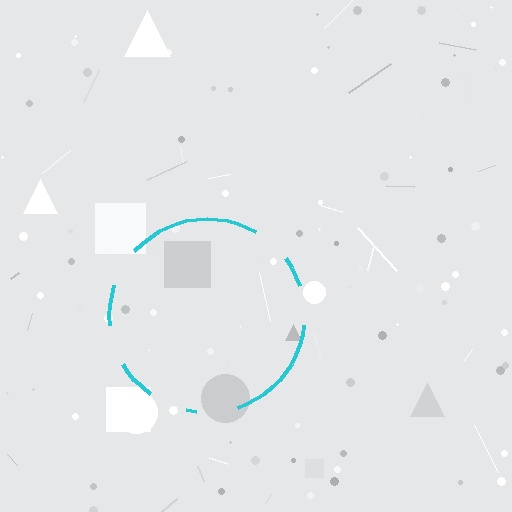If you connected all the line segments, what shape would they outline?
They would outline a circle.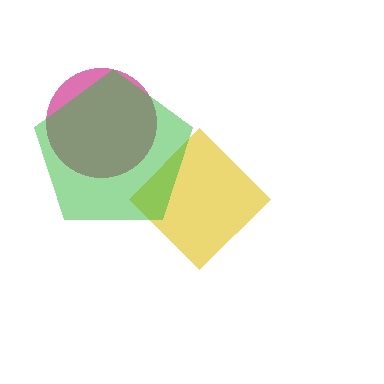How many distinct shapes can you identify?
There are 3 distinct shapes: a yellow diamond, a magenta circle, a green pentagon.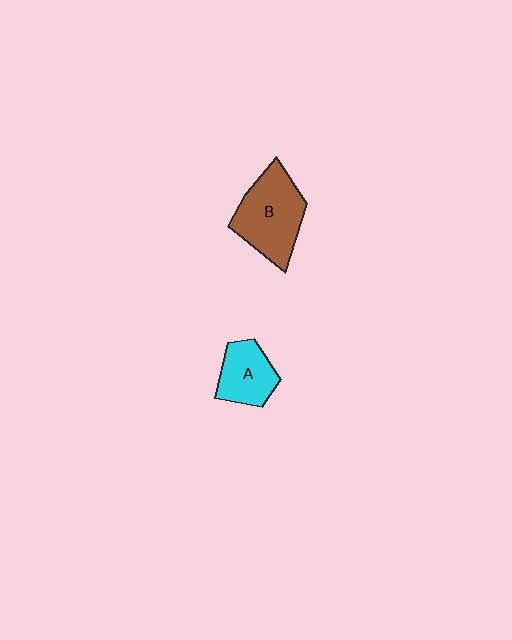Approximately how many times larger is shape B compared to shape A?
Approximately 1.6 times.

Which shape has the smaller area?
Shape A (cyan).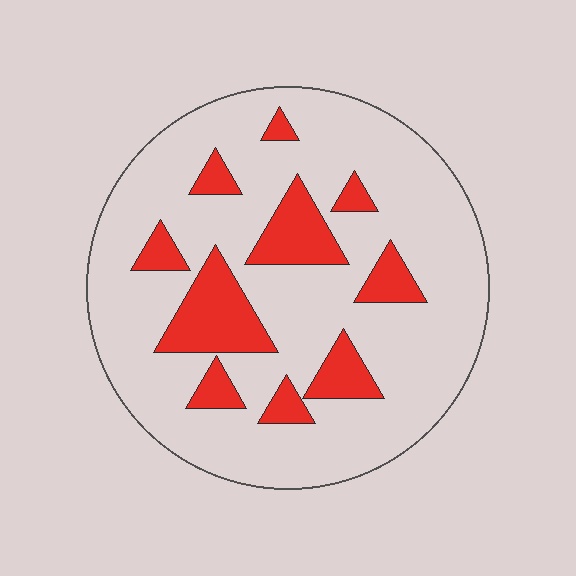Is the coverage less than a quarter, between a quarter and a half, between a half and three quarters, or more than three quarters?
Less than a quarter.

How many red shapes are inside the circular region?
10.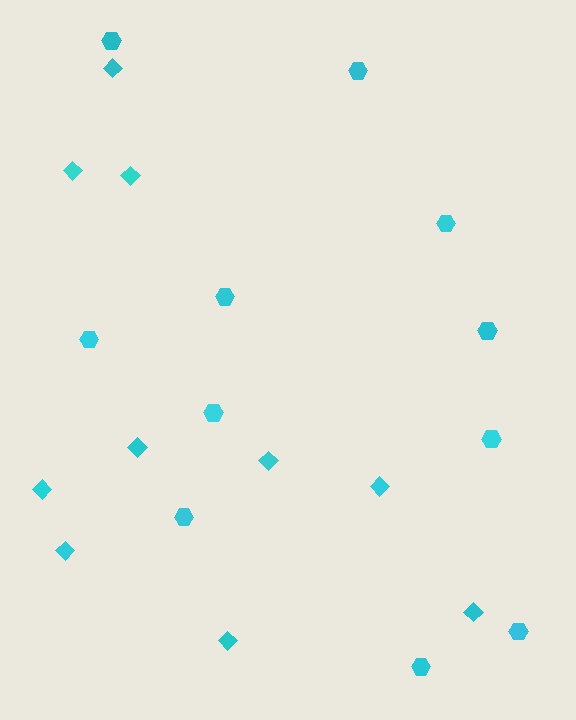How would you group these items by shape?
There are 2 groups: one group of hexagons (11) and one group of diamonds (10).